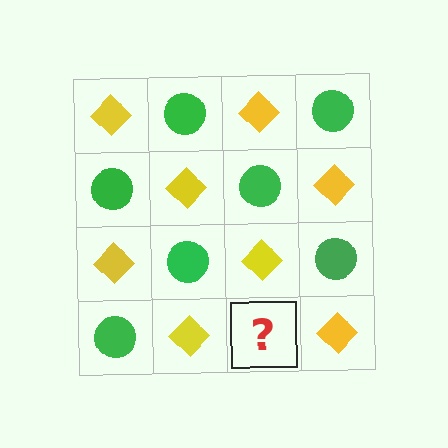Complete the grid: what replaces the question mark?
The question mark should be replaced with a green circle.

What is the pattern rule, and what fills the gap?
The rule is that it alternates yellow diamond and green circle in a checkerboard pattern. The gap should be filled with a green circle.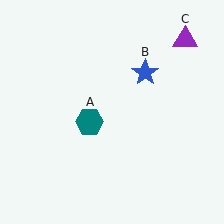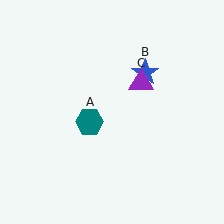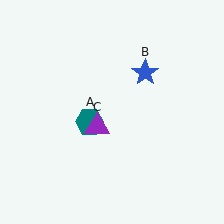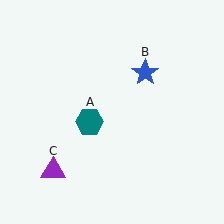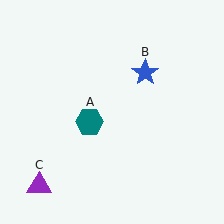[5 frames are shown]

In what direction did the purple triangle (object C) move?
The purple triangle (object C) moved down and to the left.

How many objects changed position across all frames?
1 object changed position: purple triangle (object C).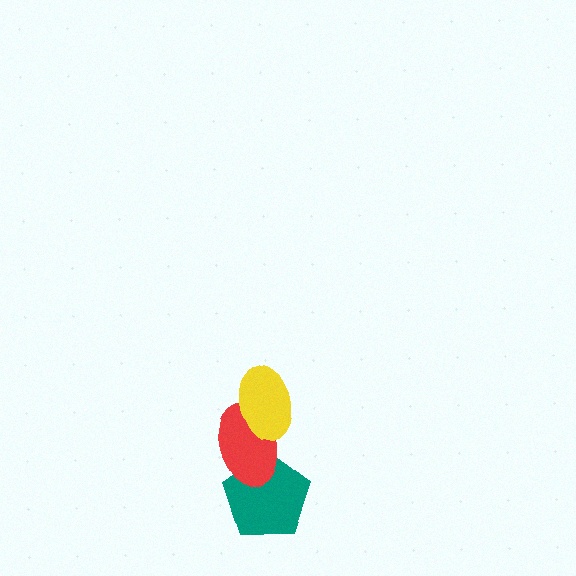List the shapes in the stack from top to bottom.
From top to bottom: the yellow ellipse, the red ellipse, the teal pentagon.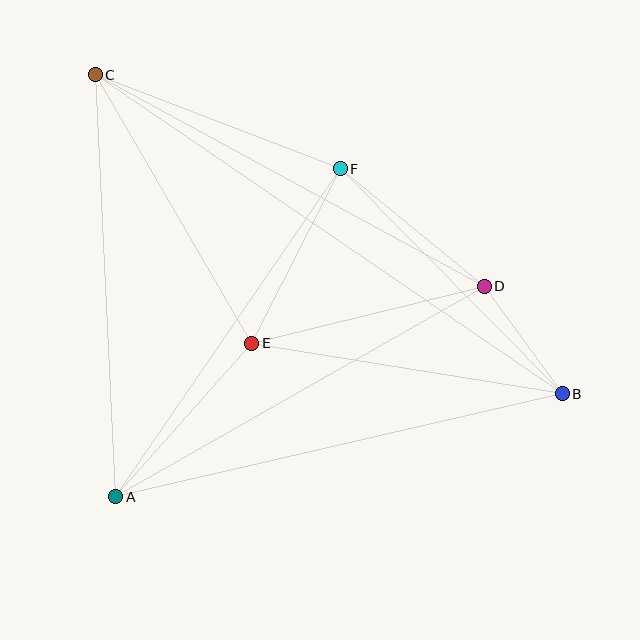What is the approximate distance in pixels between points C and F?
The distance between C and F is approximately 263 pixels.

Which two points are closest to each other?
Points B and D are closest to each other.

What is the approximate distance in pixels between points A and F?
The distance between A and F is approximately 398 pixels.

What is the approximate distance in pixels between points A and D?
The distance between A and D is approximately 425 pixels.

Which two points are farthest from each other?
Points B and C are farthest from each other.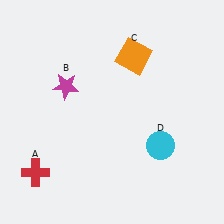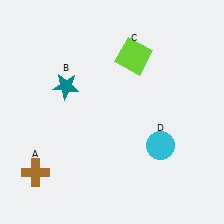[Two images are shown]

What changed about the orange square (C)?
In Image 1, C is orange. In Image 2, it changed to lime.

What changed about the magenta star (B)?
In Image 1, B is magenta. In Image 2, it changed to teal.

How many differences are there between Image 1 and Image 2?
There are 3 differences between the two images.